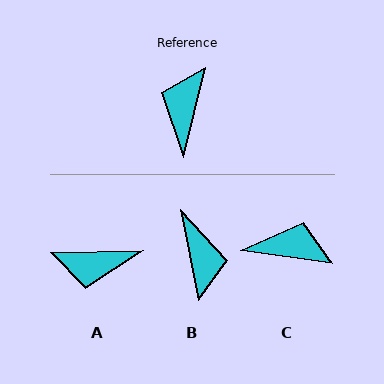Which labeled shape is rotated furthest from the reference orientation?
B, about 155 degrees away.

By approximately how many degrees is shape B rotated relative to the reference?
Approximately 155 degrees clockwise.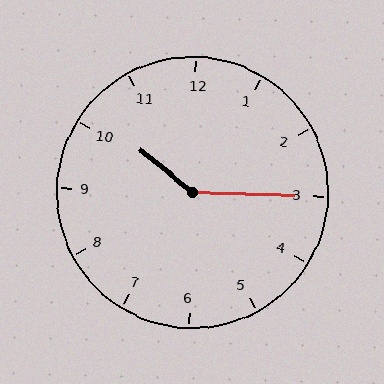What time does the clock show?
10:15.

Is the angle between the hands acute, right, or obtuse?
It is obtuse.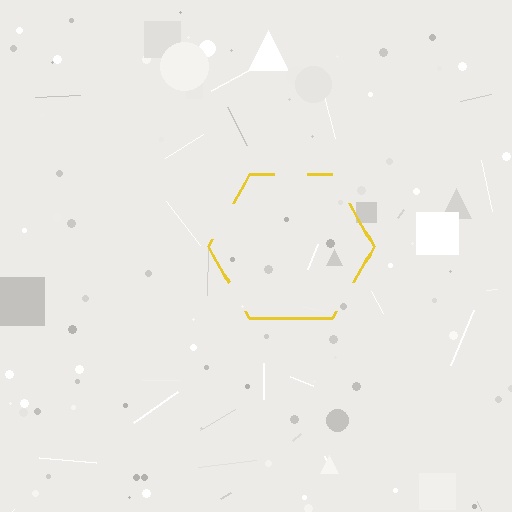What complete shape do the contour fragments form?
The contour fragments form a hexagon.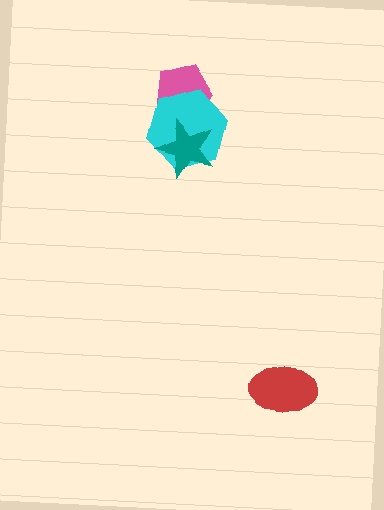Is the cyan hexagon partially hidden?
Yes, it is partially covered by another shape.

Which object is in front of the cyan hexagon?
The teal star is in front of the cyan hexagon.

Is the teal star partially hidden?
No, no other shape covers it.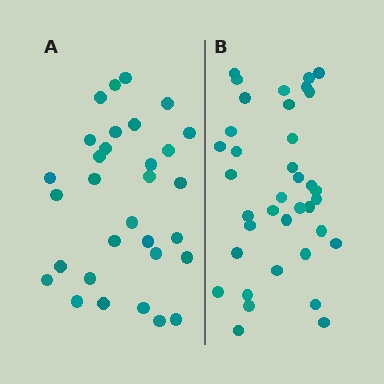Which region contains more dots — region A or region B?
Region B (the right region) has more dots.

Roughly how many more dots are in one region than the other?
Region B has about 6 more dots than region A.